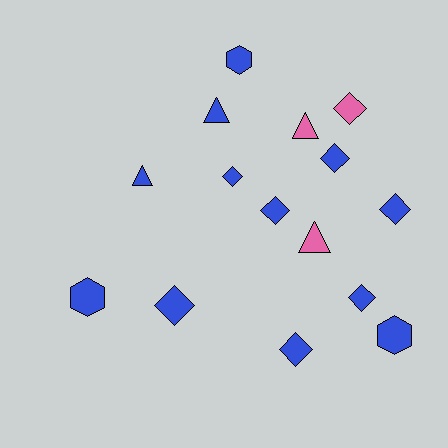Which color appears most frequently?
Blue, with 12 objects.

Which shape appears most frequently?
Diamond, with 8 objects.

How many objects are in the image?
There are 15 objects.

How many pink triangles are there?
There are 2 pink triangles.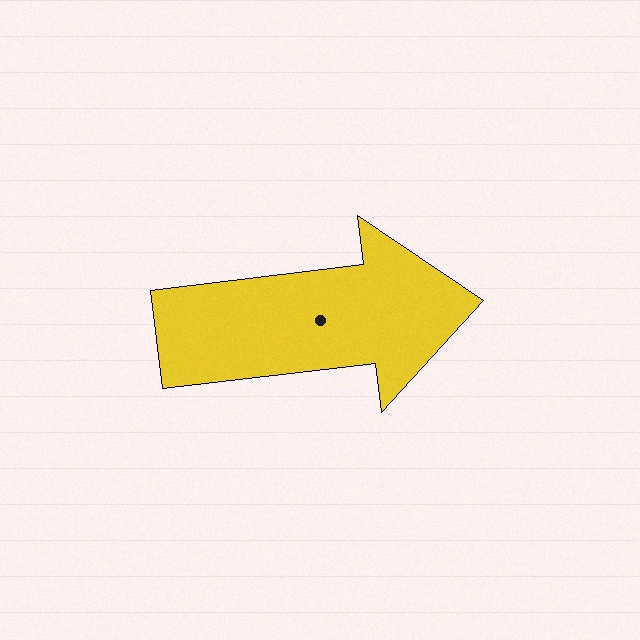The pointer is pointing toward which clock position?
Roughly 3 o'clock.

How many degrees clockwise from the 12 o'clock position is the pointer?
Approximately 83 degrees.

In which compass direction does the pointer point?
East.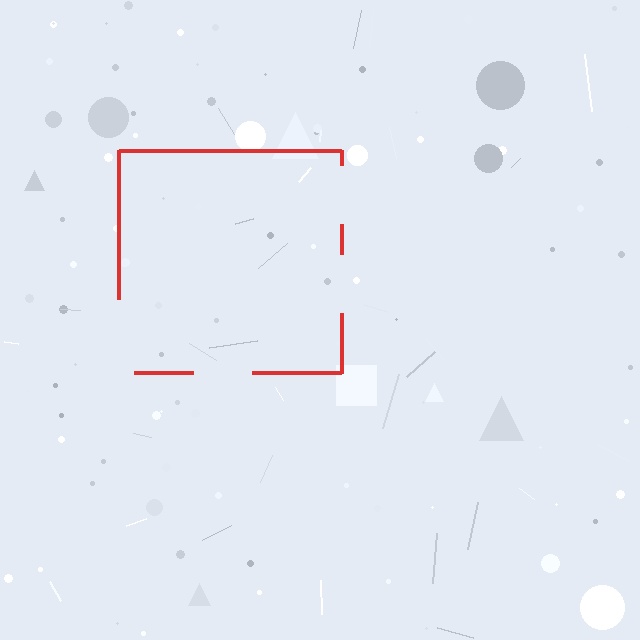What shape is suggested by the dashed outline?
The dashed outline suggests a square.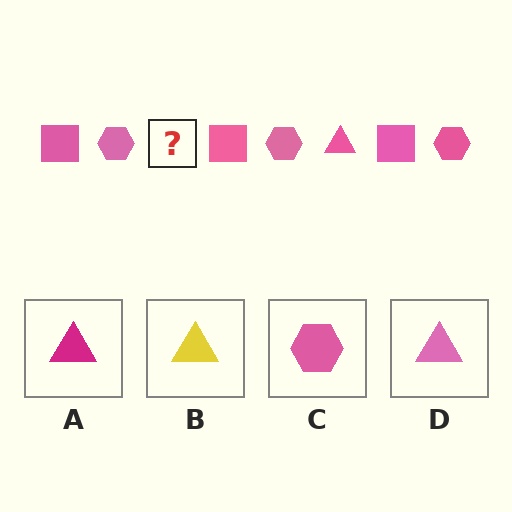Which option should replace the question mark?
Option D.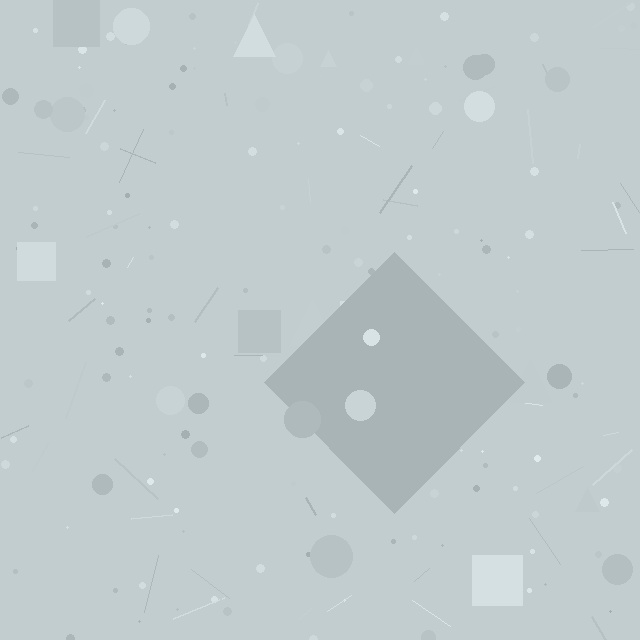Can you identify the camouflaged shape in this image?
The camouflaged shape is a diamond.